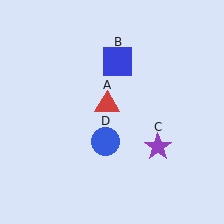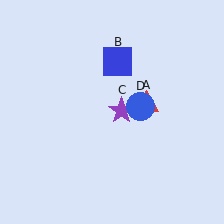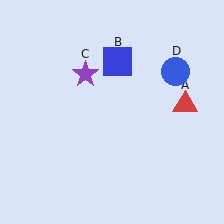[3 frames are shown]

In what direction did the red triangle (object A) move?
The red triangle (object A) moved right.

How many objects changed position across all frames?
3 objects changed position: red triangle (object A), purple star (object C), blue circle (object D).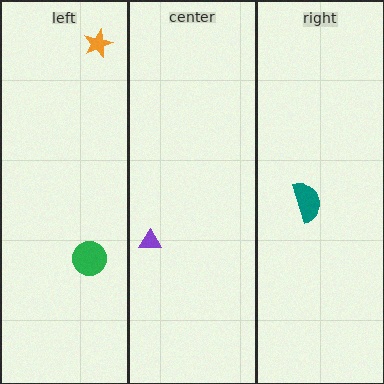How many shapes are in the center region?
1.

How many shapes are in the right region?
1.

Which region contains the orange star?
The left region.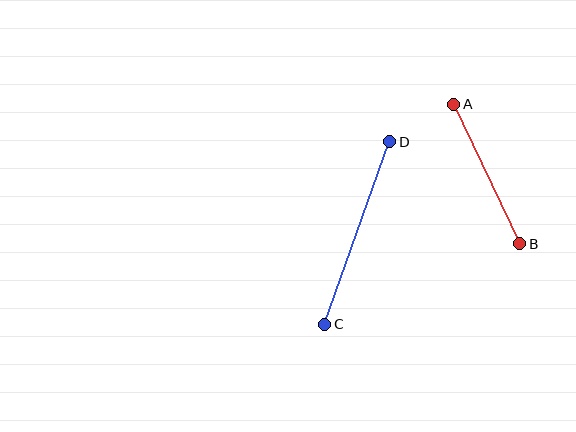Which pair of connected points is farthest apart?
Points C and D are farthest apart.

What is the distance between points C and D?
The distance is approximately 194 pixels.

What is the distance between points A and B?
The distance is approximately 154 pixels.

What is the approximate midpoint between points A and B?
The midpoint is at approximately (487, 174) pixels.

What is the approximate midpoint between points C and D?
The midpoint is at approximately (357, 233) pixels.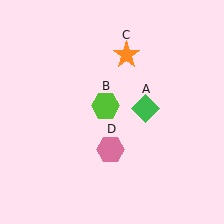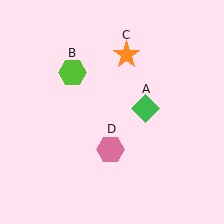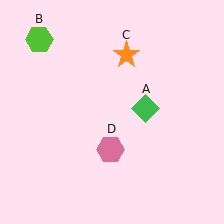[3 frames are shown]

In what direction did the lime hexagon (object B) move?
The lime hexagon (object B) moved up and to the left.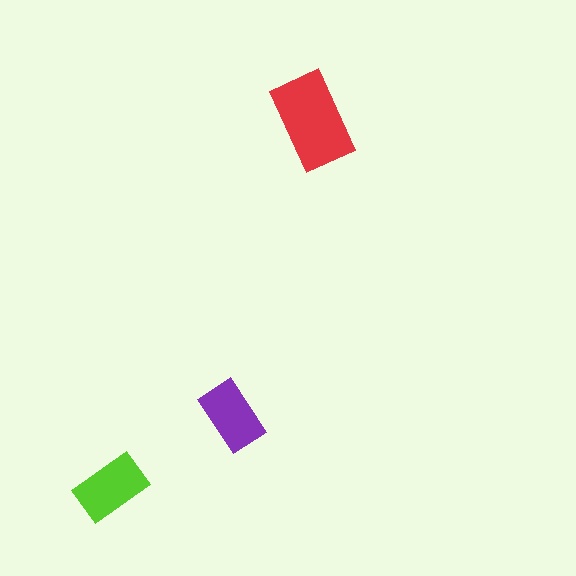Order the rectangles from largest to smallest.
the red one, the lime one, the purple one.